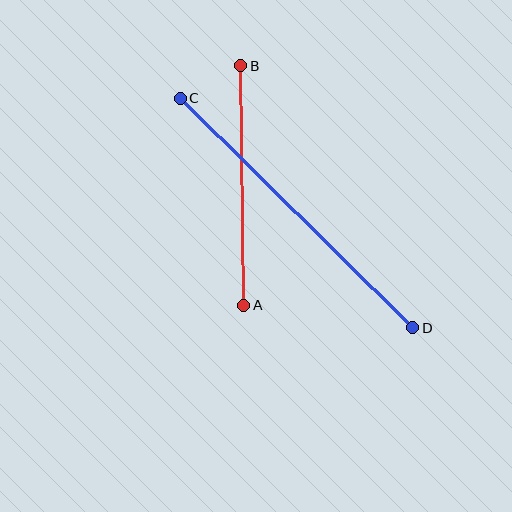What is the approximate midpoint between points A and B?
The midpoint is at approximately (242, 186) pixels.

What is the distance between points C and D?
The distance is approximately 327 pixels.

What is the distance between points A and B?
The distance is approximately 239 pixels.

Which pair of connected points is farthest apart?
Points C and D are farthest apart.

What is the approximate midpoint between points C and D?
The midpoint is at approximately (296, 213) pixels.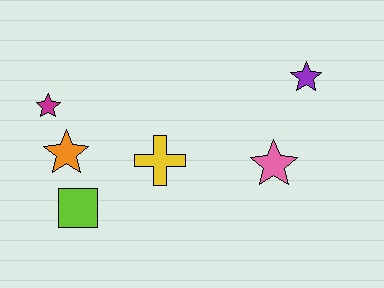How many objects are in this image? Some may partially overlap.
There are 6 objects.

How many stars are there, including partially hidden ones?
There are 4 stars.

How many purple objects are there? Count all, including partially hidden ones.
There is 1 purple object.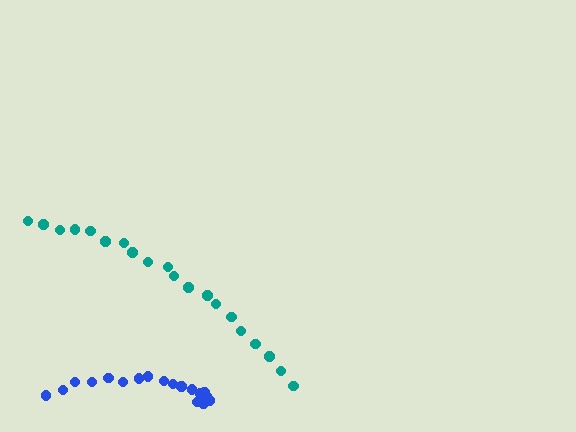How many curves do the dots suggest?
There are 2 distinct paths.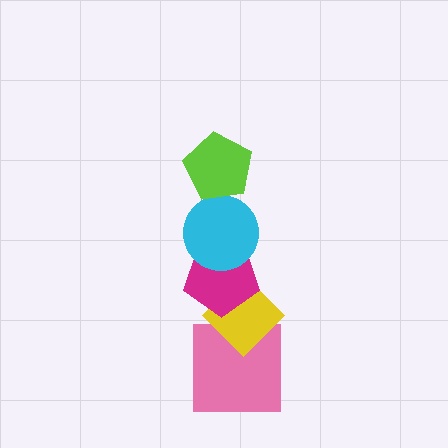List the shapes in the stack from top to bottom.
From top to bottom: the lime pentagon, the cyan circle, the magenta pentagon, the yellow diamond, the pink square.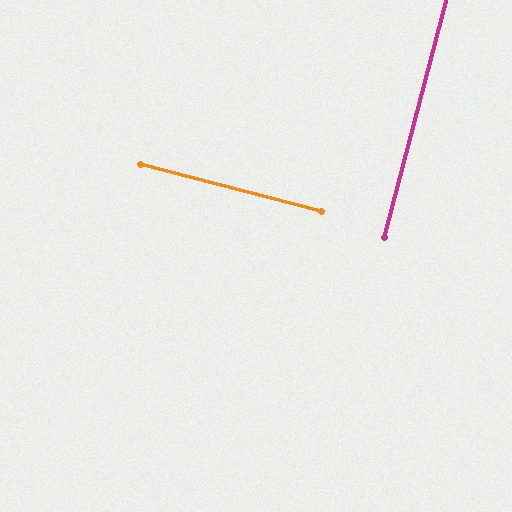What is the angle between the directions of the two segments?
Approximately 90 degrees.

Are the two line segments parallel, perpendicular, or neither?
Perpendicular — they meet at approximately 90°.